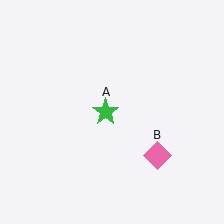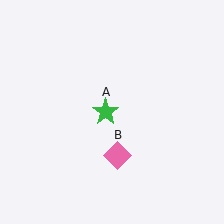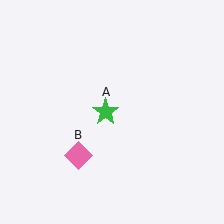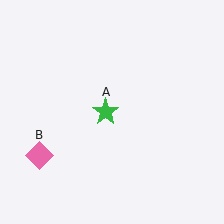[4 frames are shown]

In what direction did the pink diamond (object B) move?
The pink diamond (object B) moved left.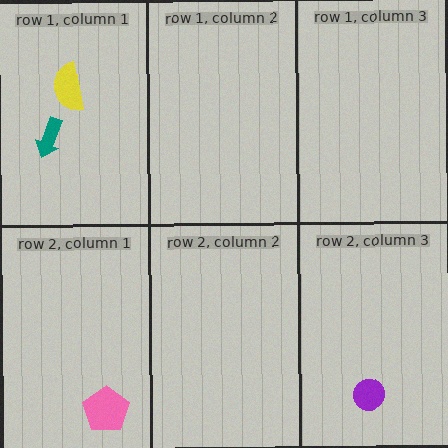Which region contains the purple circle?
The row 2, column 3 region.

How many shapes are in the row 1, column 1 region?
2.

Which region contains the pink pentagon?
The row 2, column 1 region.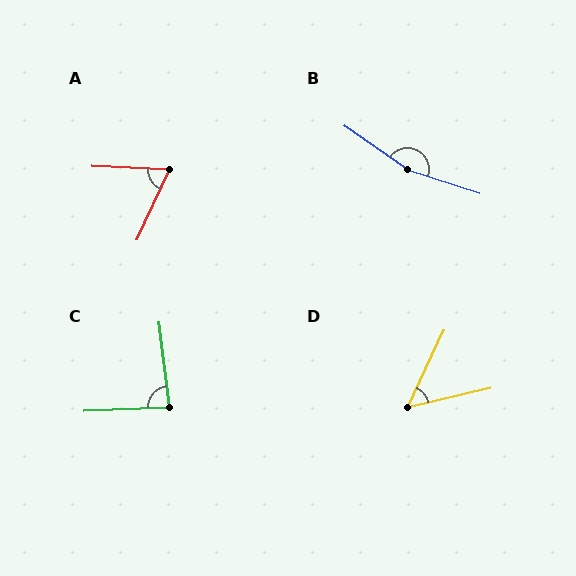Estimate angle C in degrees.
Approximately 85 degrees.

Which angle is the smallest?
D, at approximately 52 degrees.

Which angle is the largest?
B, at approximately 163 degrees.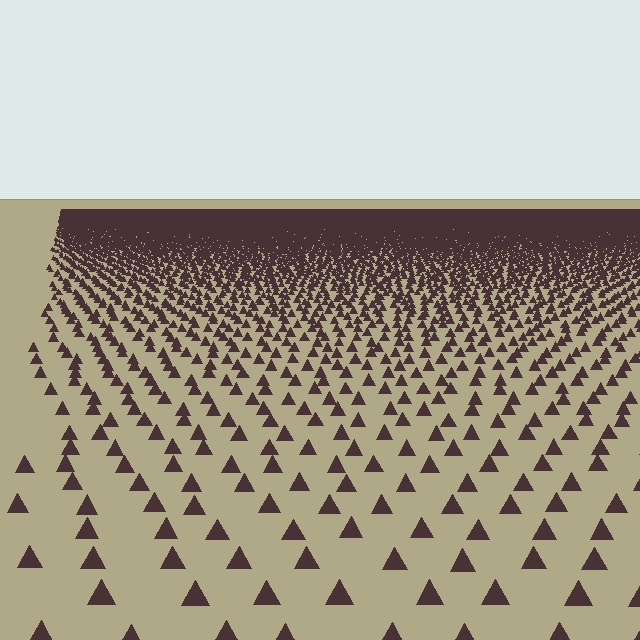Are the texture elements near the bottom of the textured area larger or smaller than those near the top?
Larger. Near the bottom, elements are closer to the viewer and appear at a bigger on-screen size.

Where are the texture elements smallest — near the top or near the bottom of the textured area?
Near the top.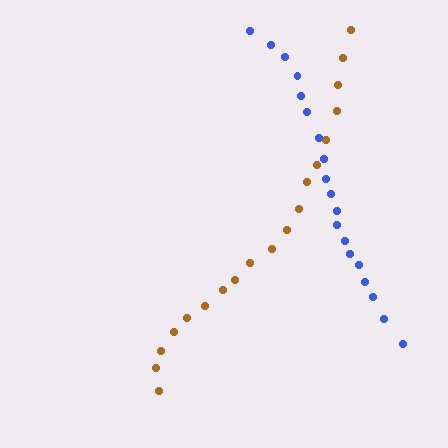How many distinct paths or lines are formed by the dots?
There are 2 distinct paths.